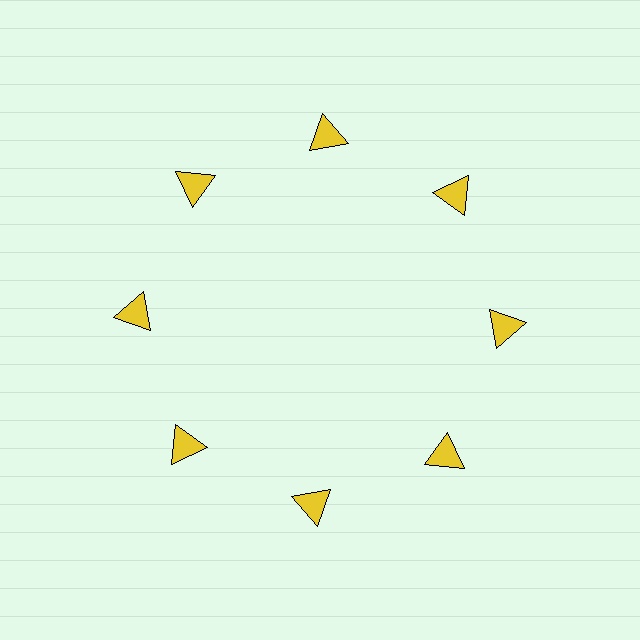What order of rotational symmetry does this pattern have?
This pattern has 8-fold rotational symmetry.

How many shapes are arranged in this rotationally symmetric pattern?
There are 8 shapes, arranged in 8 groups of 1.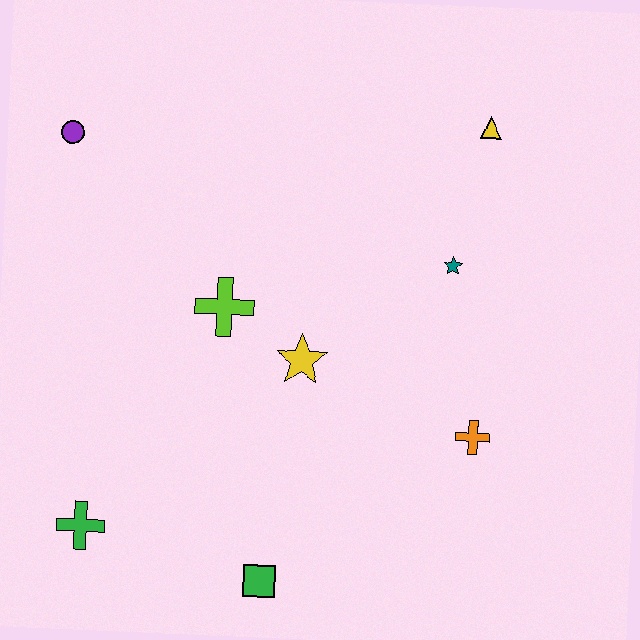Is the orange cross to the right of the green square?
Yes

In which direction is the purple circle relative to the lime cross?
The purple circle is above the lime cross.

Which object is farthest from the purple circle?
The orange cross is farthest from the purple circle.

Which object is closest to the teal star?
The yellow triangle is closest to the teal star.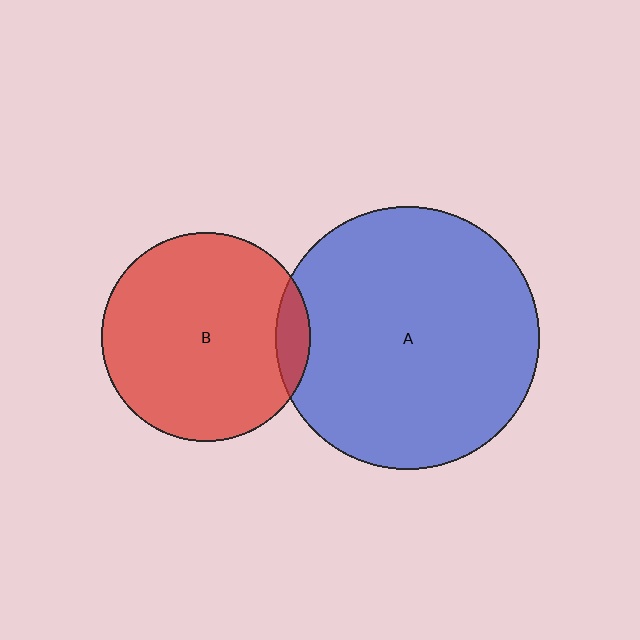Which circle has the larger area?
Circle A (blue).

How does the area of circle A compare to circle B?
Approximately 1.6 times.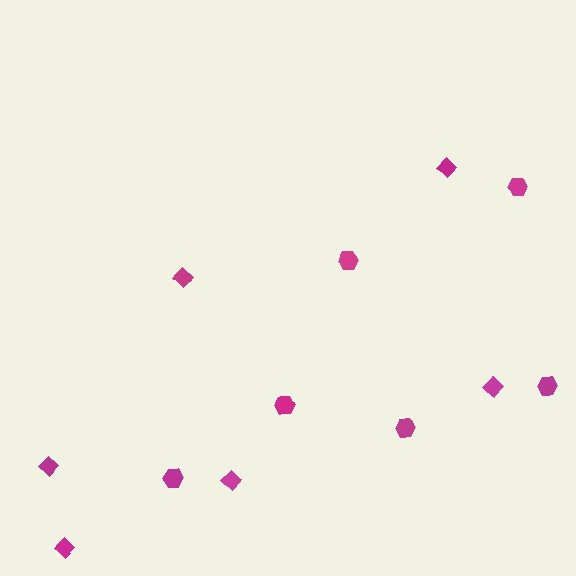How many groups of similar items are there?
There are 2 groups: one group of hexagons (6) and one group of diamonds (6).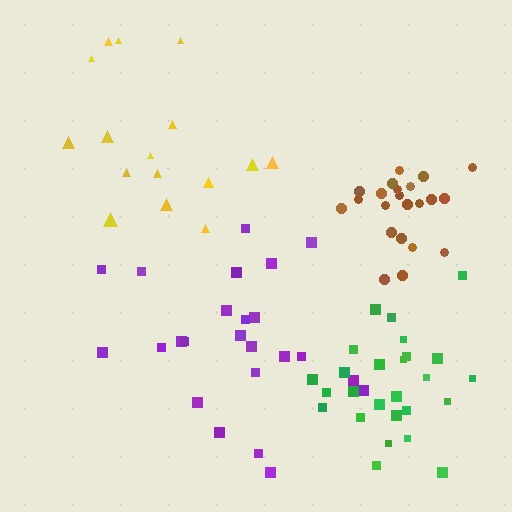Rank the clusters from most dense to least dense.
brown, green, purple, yellow.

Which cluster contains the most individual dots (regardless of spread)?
Green (26).